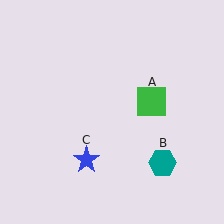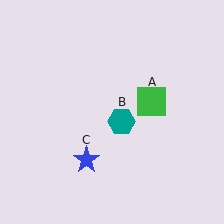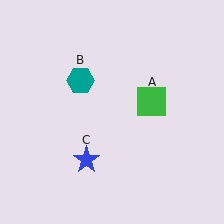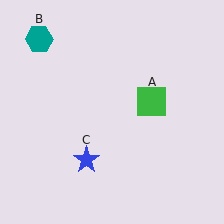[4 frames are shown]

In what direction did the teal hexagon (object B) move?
The teal hexagon (object B) moved up and to the left.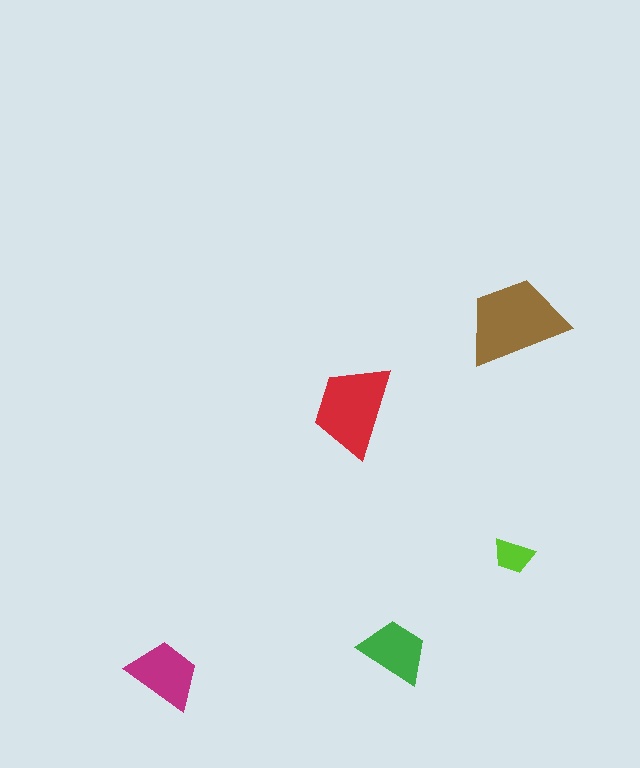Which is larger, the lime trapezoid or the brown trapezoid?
The brown one.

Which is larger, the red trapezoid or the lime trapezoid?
The red one.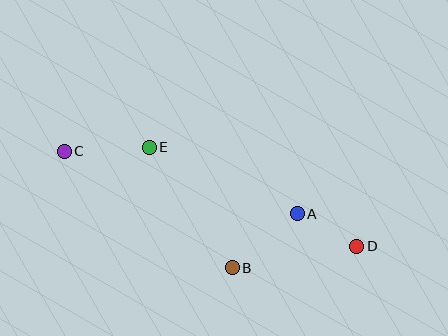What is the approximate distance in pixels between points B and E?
The distance between B and E is approximately 147 pixels.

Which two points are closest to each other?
Points A and D are closest to each other.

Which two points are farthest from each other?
Points C and D are farthest from each other.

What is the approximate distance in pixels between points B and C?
The distance between B and C is approximately 205 pixels.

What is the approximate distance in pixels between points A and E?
The distance between A and E is approximately 163 pixels.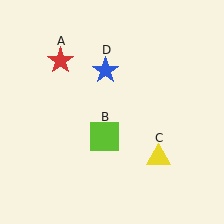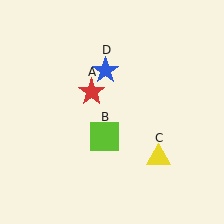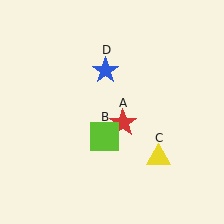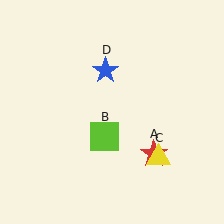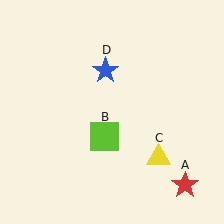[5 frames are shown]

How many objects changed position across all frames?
1 object changed position: red star (object A).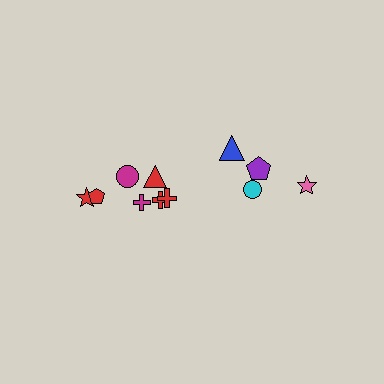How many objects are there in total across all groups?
There are 11 objects.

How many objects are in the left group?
There are 7 objects.